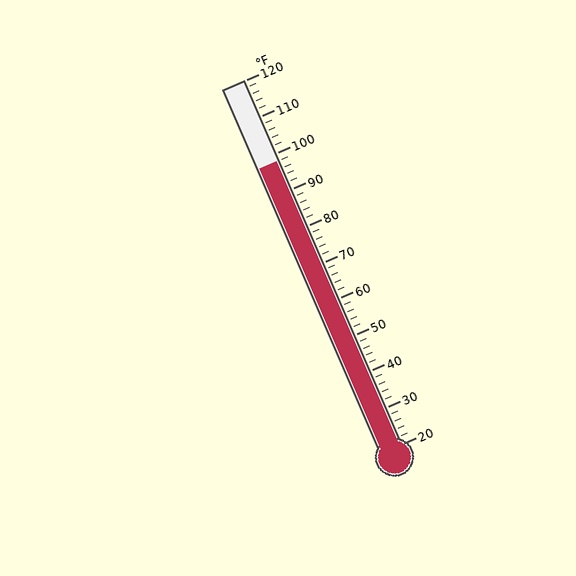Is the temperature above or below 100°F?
The temperature is below 100°F.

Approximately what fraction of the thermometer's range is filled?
The thermometer is filled to approximately 80% of its range.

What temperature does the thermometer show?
The thermometer shows approximately 98°F.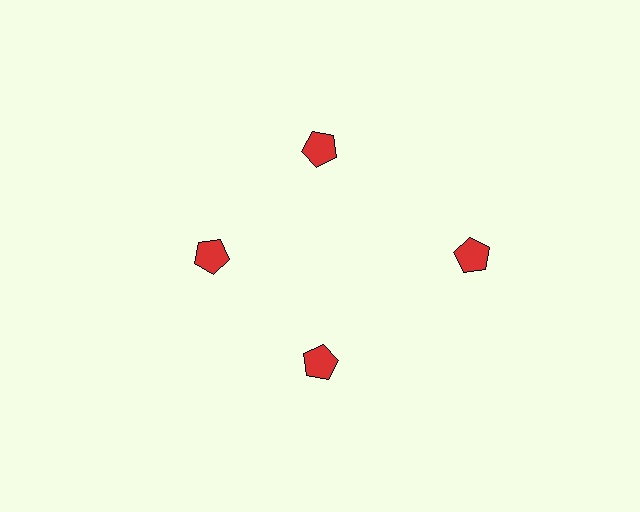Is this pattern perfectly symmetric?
No. The 4 red pentagons are arranged in a ring, but one element near the 3 o'clock position is pushed outward from the center, breaking the 4-fold rotational symmetry.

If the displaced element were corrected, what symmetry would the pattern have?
It would have 4-fold rotational symmetry — the pattern would map onto itself every 90 degrees.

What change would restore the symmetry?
The symmetry would be restored by moving it inward, back onto the ring so that all 4 pentagons sit at equal angles and equal distance from the center.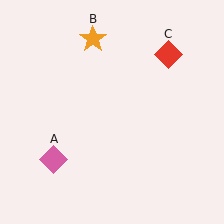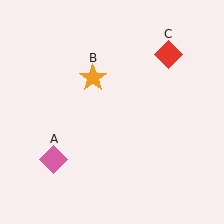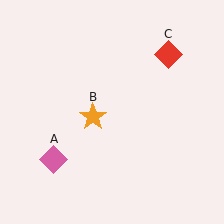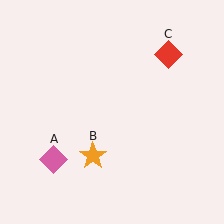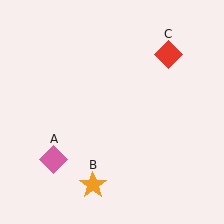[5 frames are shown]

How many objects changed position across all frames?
1 object changed position: orange star (object B).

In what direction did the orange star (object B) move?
The orange star (object B) moved down.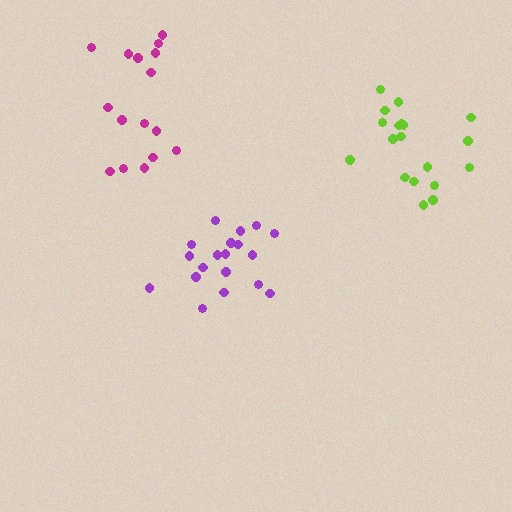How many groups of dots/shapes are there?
There are 3 groups.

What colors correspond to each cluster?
The clusters are colored: purple, lime, magenta.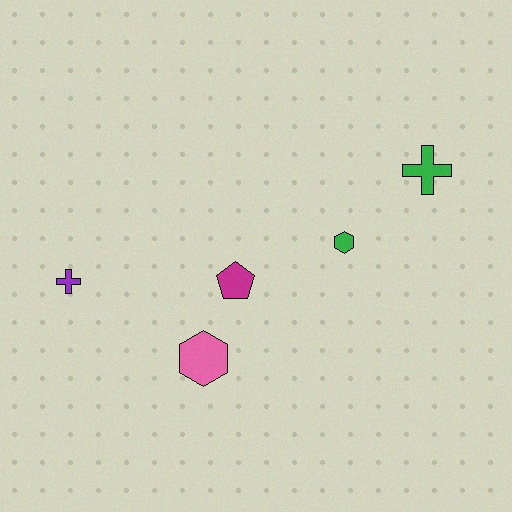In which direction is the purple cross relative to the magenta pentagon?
The purple cross is to the left of the magenta pentagon.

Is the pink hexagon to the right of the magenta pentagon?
No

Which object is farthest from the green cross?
The purple cross is farthest from the green cross.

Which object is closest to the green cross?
The green hexagon is closest to the green cross.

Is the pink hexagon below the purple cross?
Yes